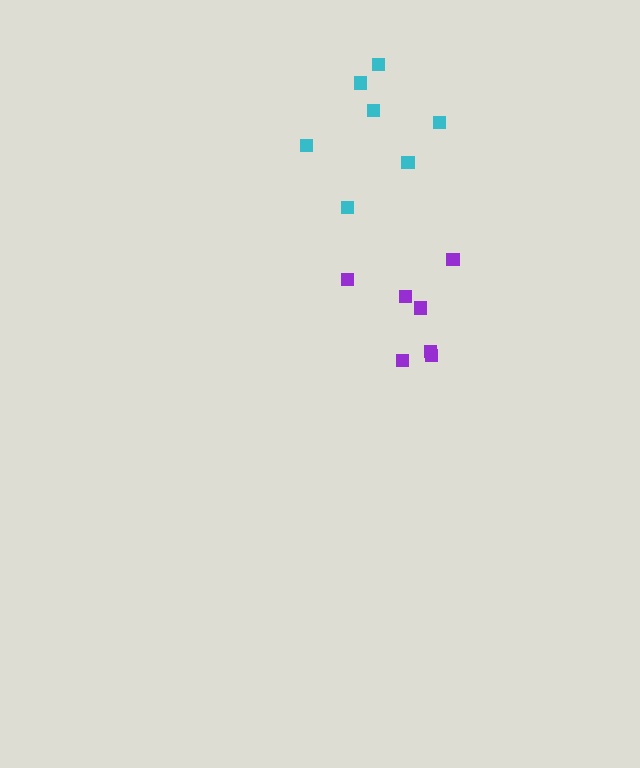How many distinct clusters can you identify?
There are 2 distinct clusters.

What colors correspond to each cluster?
The clusters are colored: purple, cyan.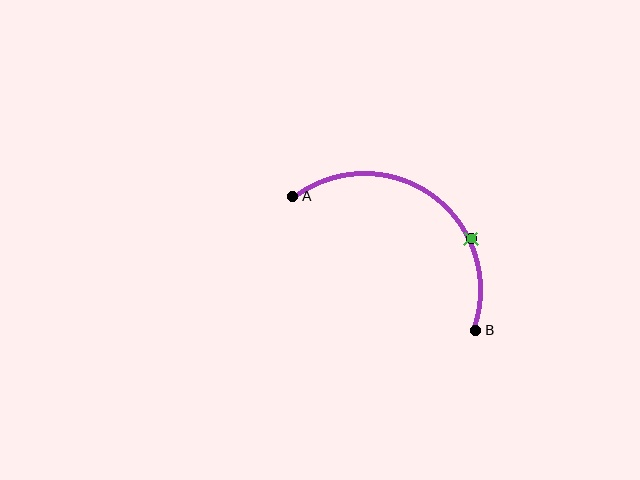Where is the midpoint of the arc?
The arc midpoint is the point on the curve farthest from the straight line joining A and B. It sits above and to the right of that line.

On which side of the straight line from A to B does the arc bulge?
The arc bulges above and to the right of the straight line connecting A and B.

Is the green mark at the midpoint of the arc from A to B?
No. The green mark lies on the arc but is closer to endpoint B. The arc midpoint would be at the point on the curve equidistant along the arc from both A and B.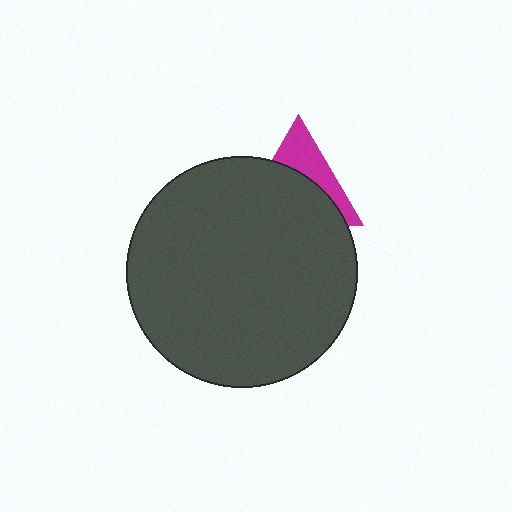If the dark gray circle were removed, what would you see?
You would see the complete magenta triangle.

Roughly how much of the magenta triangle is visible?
A small part of it is visible (roughly 38%).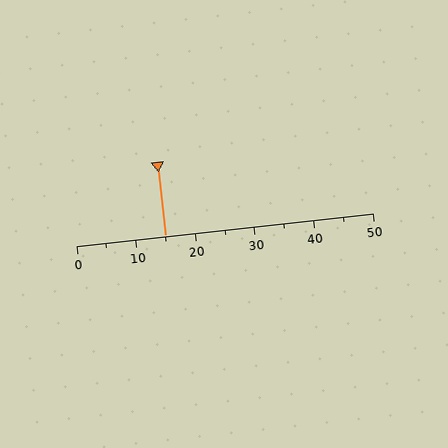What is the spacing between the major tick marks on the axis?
The major ticks are spaced 10 apart.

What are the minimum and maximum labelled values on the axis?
The axis runs from 0 to 50.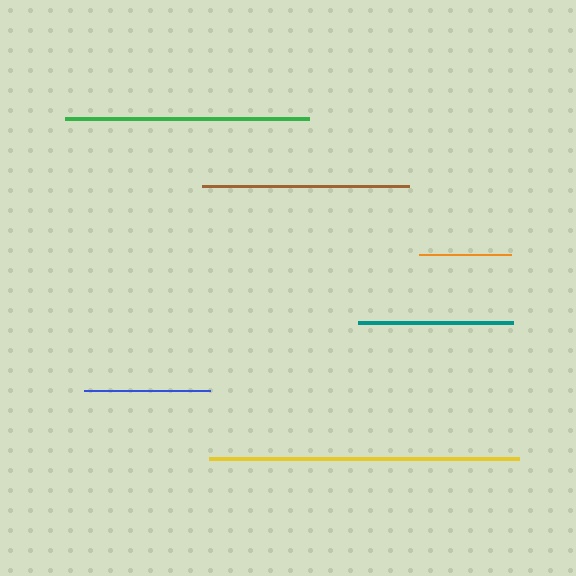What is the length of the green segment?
The green segment is approximately 244 pixels long.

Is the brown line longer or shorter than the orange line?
The brown line is longer than the orange line.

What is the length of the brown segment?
The brown segment is approximately 207 pixels long.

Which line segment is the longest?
The yellow line is the longest at approximately 310 pixels.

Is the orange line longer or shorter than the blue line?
The blue line is longer than the orange line.